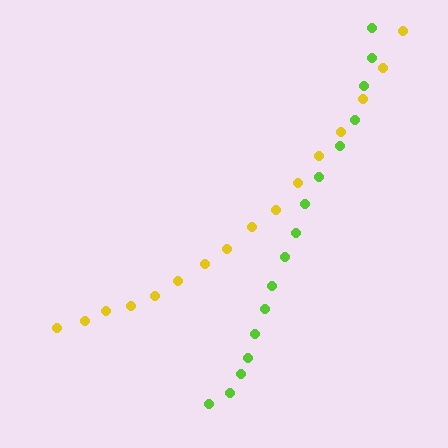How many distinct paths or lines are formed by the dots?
There are 2 distinct paths.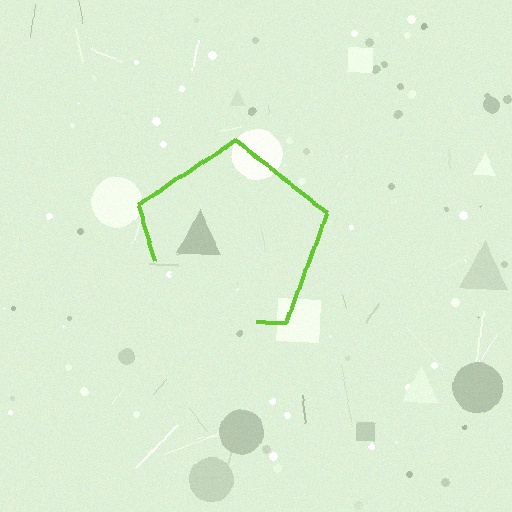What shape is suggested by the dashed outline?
The dashed outline suggests a pentagon.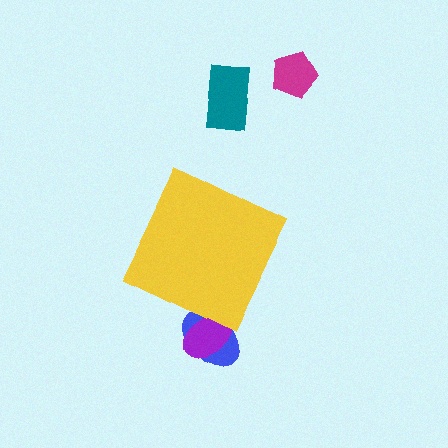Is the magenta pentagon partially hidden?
No, the magenta pentagon is fully visible.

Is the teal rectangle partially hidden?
No, the teal rectangle is fully visible.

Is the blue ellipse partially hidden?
Yes, the blue ellipse is partially hidden behind the yellow diamond.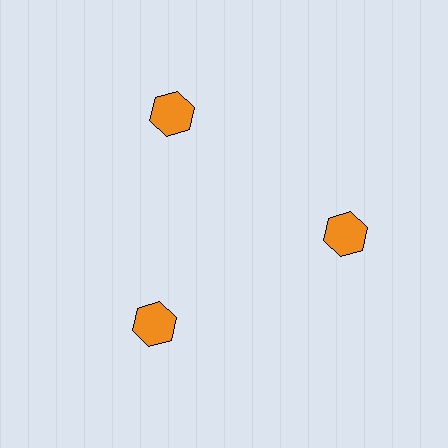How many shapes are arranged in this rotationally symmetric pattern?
There are 3 shapes, arranged in 3 groups of 1.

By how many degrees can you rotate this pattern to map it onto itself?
The pattern maps onto itself every 120 degrees of rotation.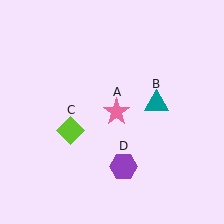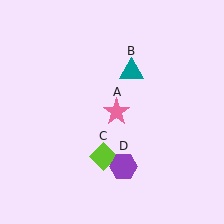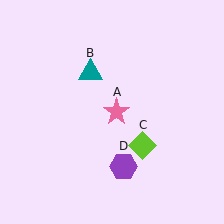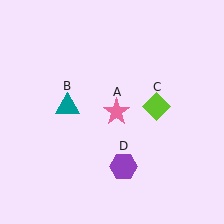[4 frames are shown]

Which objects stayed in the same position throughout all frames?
Pink star (object A) and purple hexagon (object D) remained stationary.